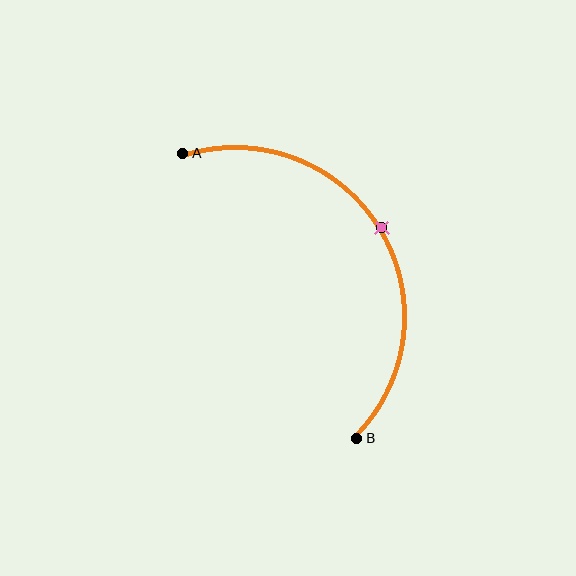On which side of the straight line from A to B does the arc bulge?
The arc bulges to the right of the straight line connecting A and B.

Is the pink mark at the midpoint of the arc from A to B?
Yes. The pink mark lies on the arc at equal arc-length from both A and B — it is the arc midpoint.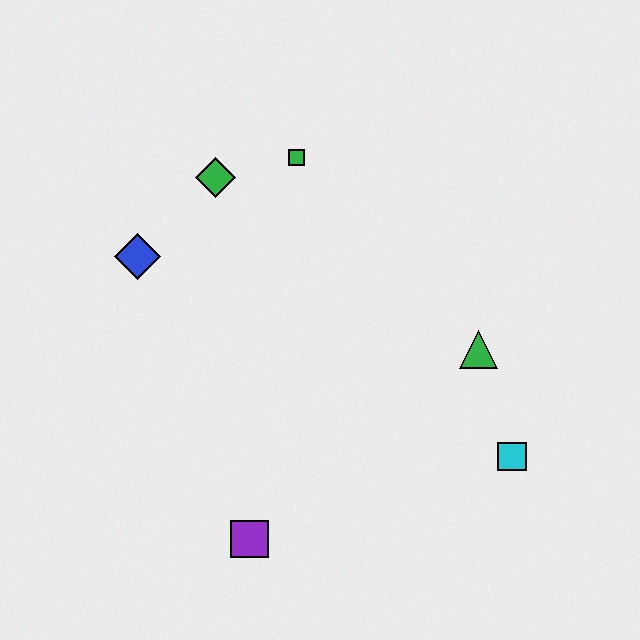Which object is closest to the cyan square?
The green triangle is closest to the cyan square.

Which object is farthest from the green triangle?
The blue diamond is farthest from the green triangle.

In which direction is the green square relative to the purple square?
The green square is above the purple square.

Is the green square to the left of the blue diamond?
No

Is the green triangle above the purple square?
Yes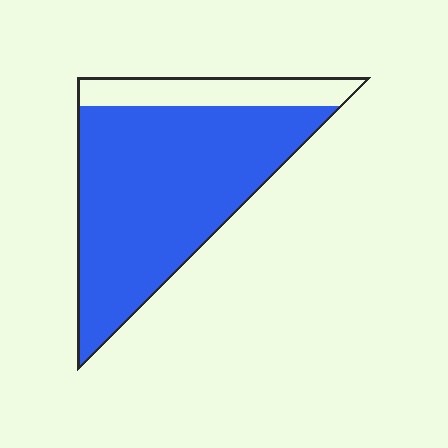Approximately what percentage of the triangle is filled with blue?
Approximately 80%.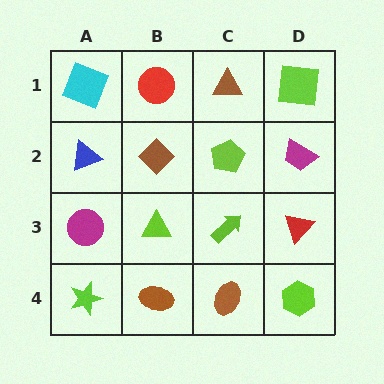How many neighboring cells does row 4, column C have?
3.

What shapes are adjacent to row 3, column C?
A lime pentagon (row 2, column C), a brown ellipse (row 4, column C), a lime triangle (row 3, column B), a red triangle (row 3, column D).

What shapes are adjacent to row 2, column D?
A lime square (row 1, column D), a red triangle (row 3, column D), a lime pentagon (row 2, column C).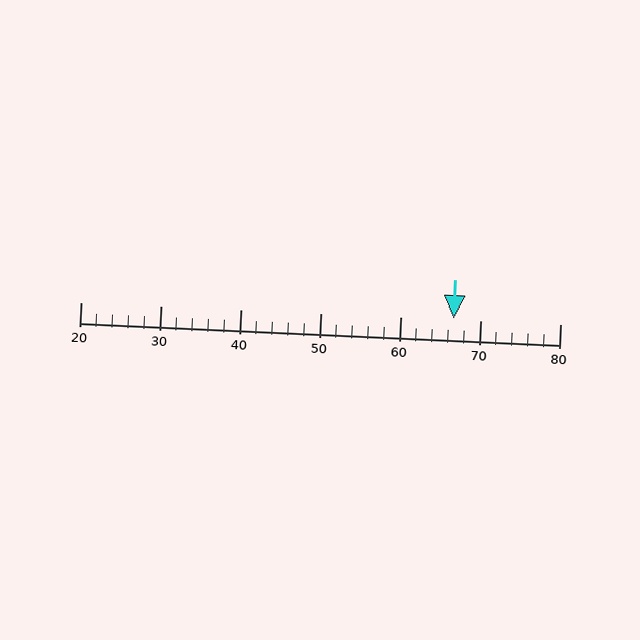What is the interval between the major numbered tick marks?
The major tick marks are spaced 10 units apart.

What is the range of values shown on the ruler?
The ruler shows values from 20 to 80.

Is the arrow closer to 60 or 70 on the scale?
The arrow is closer to 70.